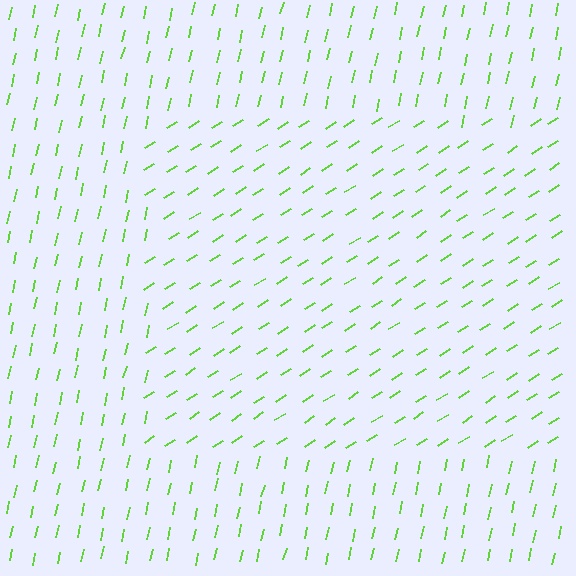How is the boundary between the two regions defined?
The boundary is defined purely by a change in line orientation (approximately 45 degrees difference). All lines are the same color and thickness.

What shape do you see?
I see a rectangle.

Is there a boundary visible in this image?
Yes, there is a texture boundary formed by a change in line orientation.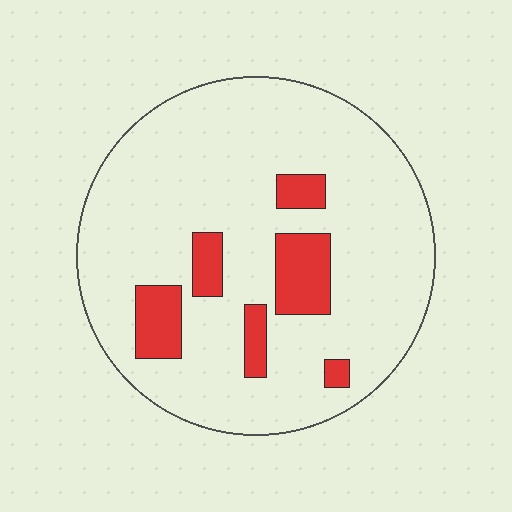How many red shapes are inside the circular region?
6.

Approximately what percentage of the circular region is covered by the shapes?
Approximately 15%.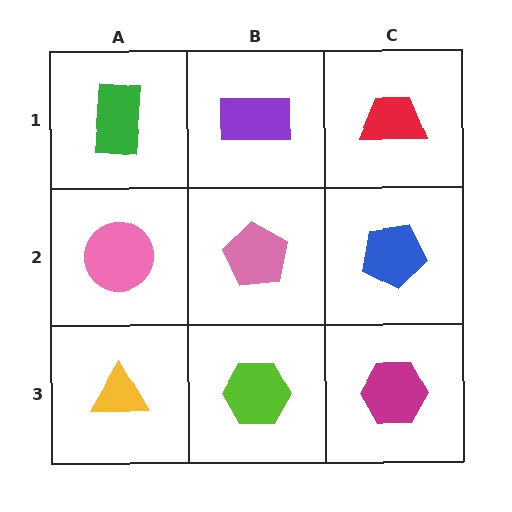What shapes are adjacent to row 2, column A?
A green rectangle (row 1, column A), a yellow triangle (row 3, column A), a pink pentagon (row 2, column B).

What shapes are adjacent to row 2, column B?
A purple rectangle (row 1, column B), a lime hexagon (row 3, column B), a pink circle (row 2, column A), a blue pentagon (row 2, column C).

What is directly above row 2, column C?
A red trapezoid.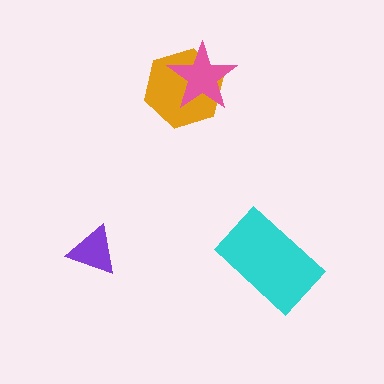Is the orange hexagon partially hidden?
Yes, it is partially covered by another shape.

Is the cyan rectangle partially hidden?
No, no other shape covers it.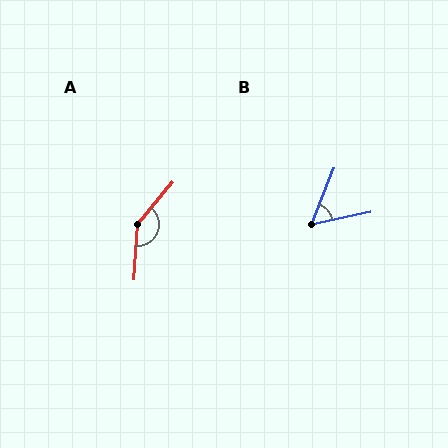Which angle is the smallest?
B, at approximately 56 degrees.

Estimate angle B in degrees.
Approximately 56 degrees.